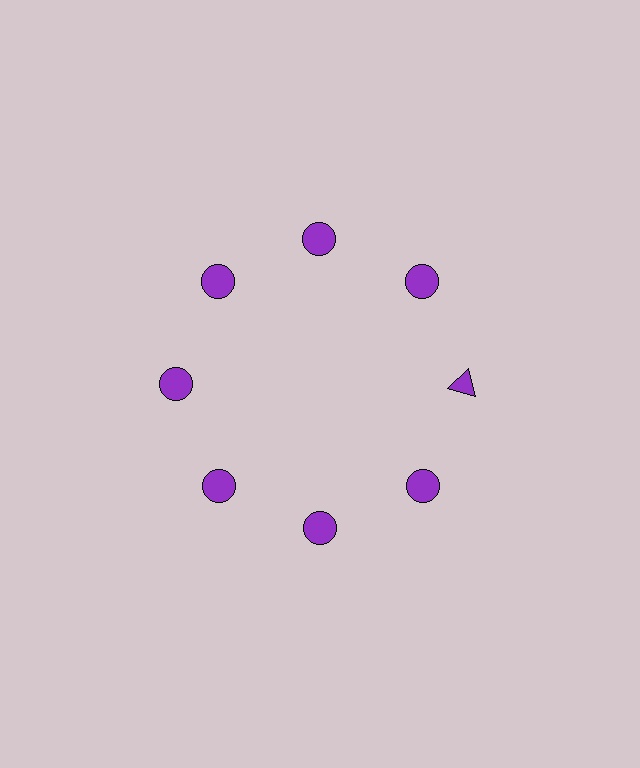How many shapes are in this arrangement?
There are 8 shapes arranged in a ring pattern.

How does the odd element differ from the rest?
It has a different shape: triangle instead of circle.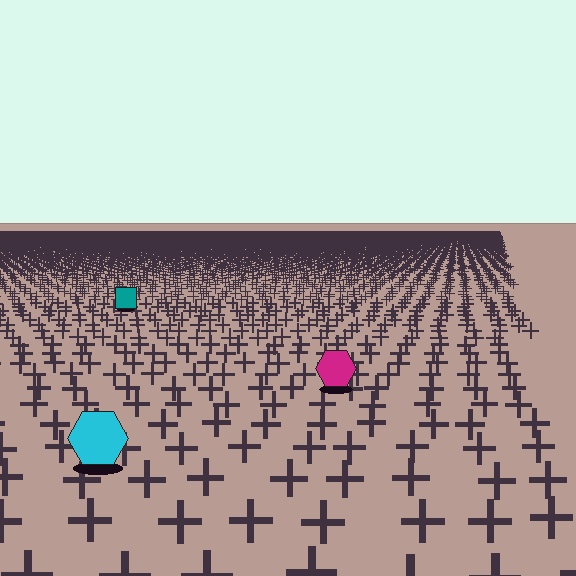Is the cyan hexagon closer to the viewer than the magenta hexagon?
Yes. The cyan hexagon is closer — you can tell from the texture gradient: the ground texture is coarser near it.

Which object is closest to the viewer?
The cyan hexagon is closest. The texture marks near it are larger and more spread out.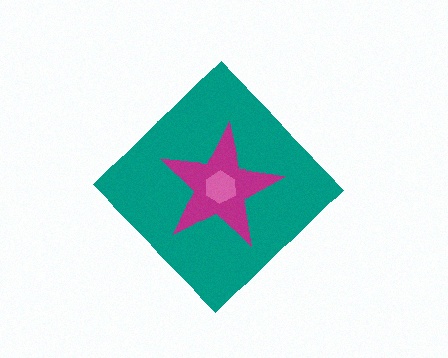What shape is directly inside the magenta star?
The pink hexagon.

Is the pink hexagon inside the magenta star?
Yes.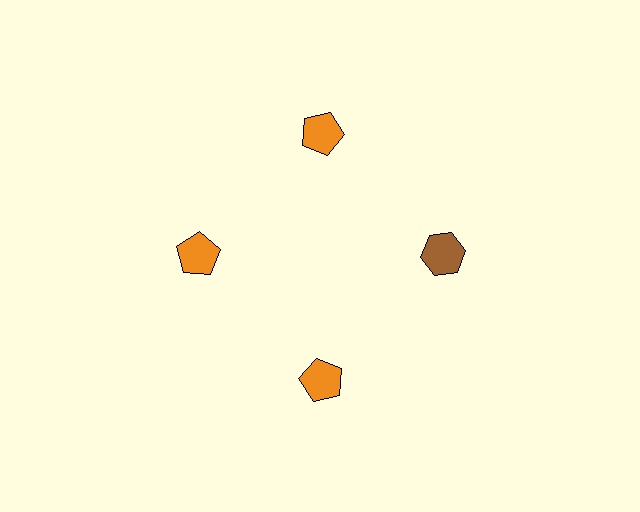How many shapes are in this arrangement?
There are 4 shapes arranged in a ring pattern.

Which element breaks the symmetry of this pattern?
The brown hexagon at roughly the 3 o'clock position breaks the symmetry. All other shapes are orange pentagons.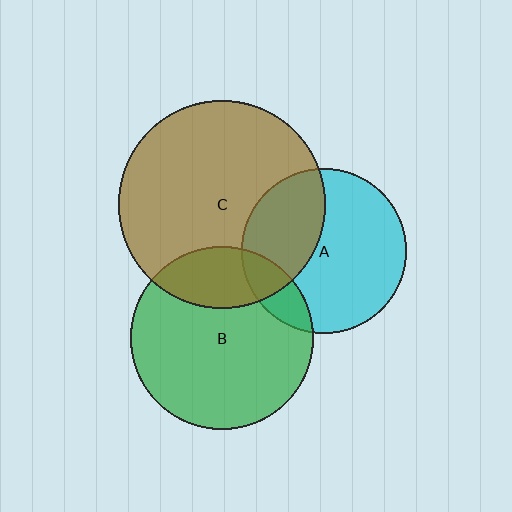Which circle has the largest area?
Circle C (brown).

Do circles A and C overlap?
Yes.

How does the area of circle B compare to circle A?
Approximately 1.2 times.